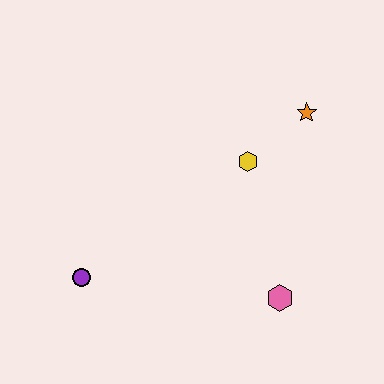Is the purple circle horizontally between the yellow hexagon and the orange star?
No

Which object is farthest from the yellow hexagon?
The purple circle is farthest from the yellow hexagon.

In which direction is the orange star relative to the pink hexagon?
The orange star is above the pink hexagon.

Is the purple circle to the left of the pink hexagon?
Yes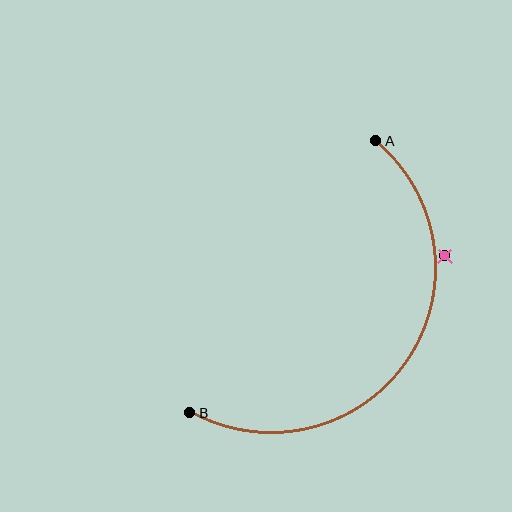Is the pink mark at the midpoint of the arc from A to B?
No — the pink mark does not lie on the arc at all. It sits slightly outside the curve.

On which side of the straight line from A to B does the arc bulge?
The arc bulges below and to the right of the straight line connecting A and B.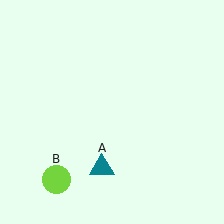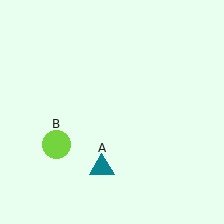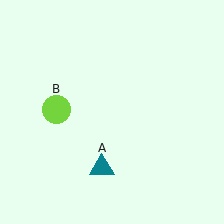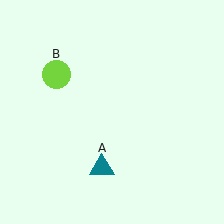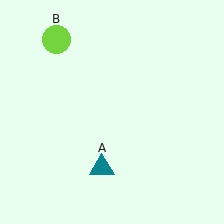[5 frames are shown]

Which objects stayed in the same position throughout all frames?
Teal triangle (object A) remained stationary.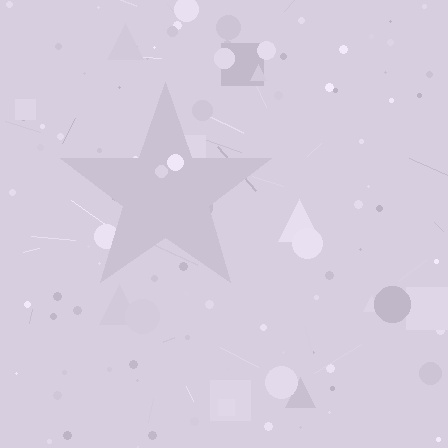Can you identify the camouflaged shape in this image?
The camouflaged shape is a star.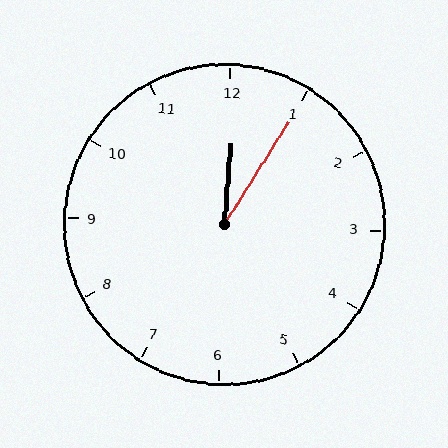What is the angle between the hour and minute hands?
Approximately 28 degrees.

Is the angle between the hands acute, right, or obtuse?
It is acute.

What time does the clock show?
12:05.